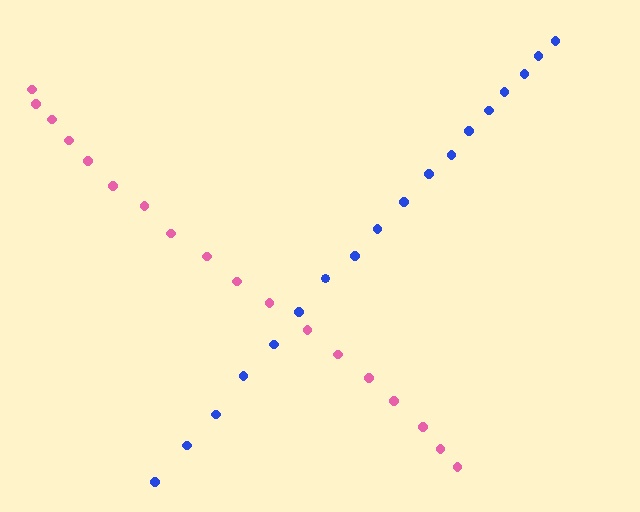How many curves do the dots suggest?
There are 2 distinct paths.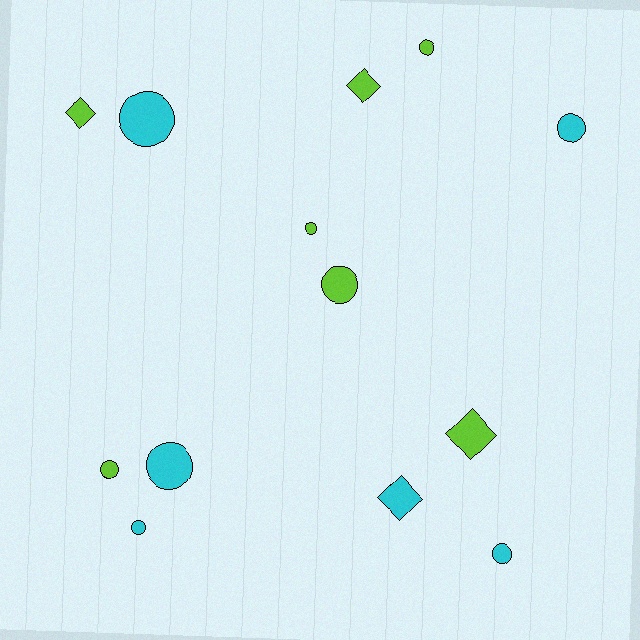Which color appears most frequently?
Lime, with 7 objects.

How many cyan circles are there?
There are 5 cyan circles.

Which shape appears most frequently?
Circle, with 9 objects.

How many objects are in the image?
There are 13 objects.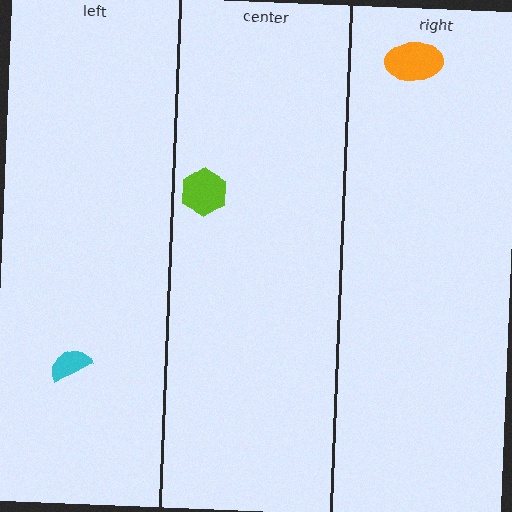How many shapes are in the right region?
1.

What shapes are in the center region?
The lime hexagon.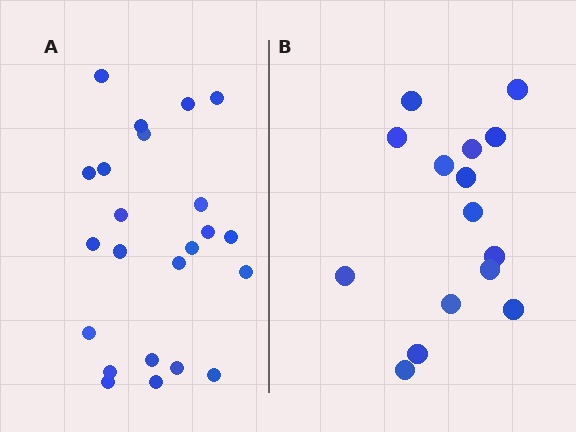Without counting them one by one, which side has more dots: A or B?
Region A (the left region) has more dots.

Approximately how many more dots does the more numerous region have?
Region A has roughly 8 or so more dots than region B.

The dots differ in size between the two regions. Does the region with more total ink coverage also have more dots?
No. Region B has more total ink coverage because its dots are larger, but region A actually contains more individual dots. Total area can be misleading — the number of items is what matters here.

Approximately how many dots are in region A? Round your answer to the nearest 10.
About 20 dots. (The exact count is 23, which rounds to 20.)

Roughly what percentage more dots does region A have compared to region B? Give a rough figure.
About 55% more.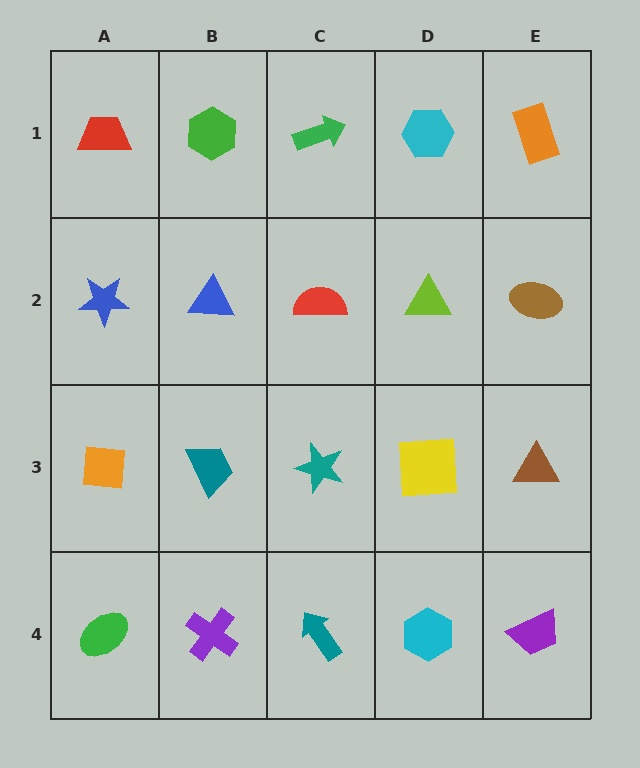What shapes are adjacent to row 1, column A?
A blue star (row 2, column A), a green hexagon (row 1, column B).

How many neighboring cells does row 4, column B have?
3.